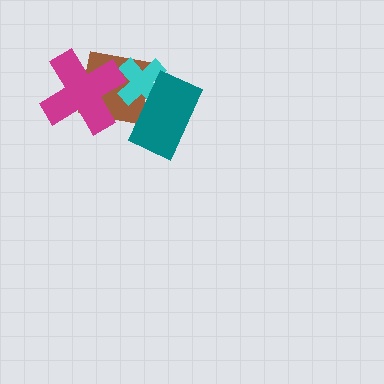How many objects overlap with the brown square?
3 objects overlap with the brown square.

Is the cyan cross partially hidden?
Yes, it is partially covered by another shape.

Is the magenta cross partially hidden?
No, no other shape covers it.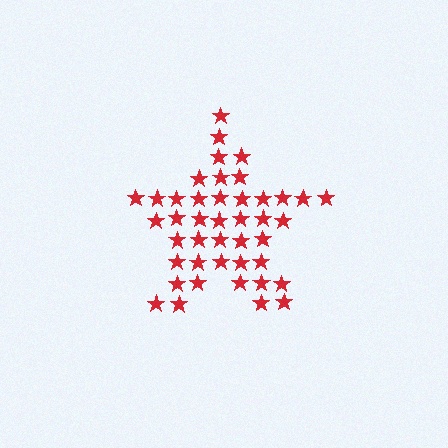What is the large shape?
The large shape is a star.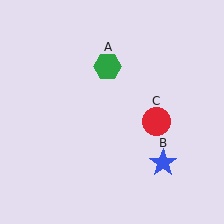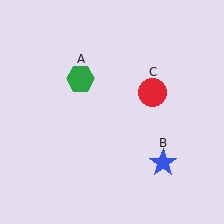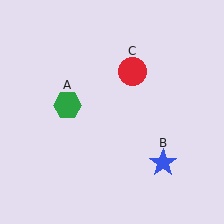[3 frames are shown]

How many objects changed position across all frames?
2 objects changed position: green hexagon (object A), red circle (object C).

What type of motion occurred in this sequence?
The green hexagon (object A), red circle (object C) rotated counterclockwise around the center of the scene.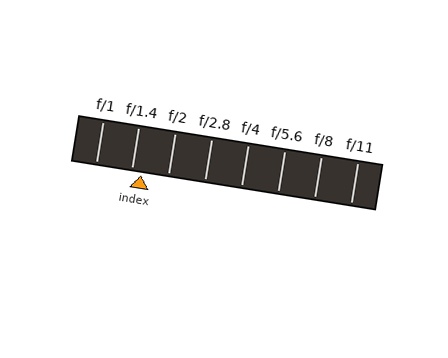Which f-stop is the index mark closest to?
The index mark is closest to f/1.4.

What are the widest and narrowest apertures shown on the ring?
The widest aperture shown is f/1 and the narrowest is f/11.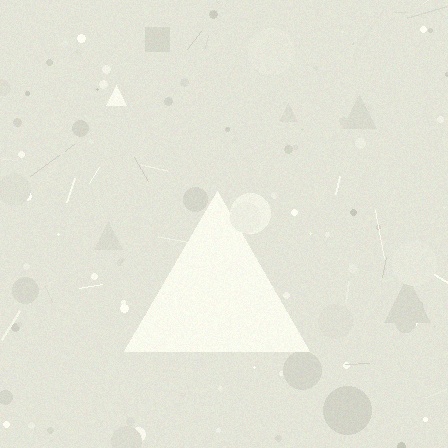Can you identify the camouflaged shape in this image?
The camouflaged shape is a triangle.